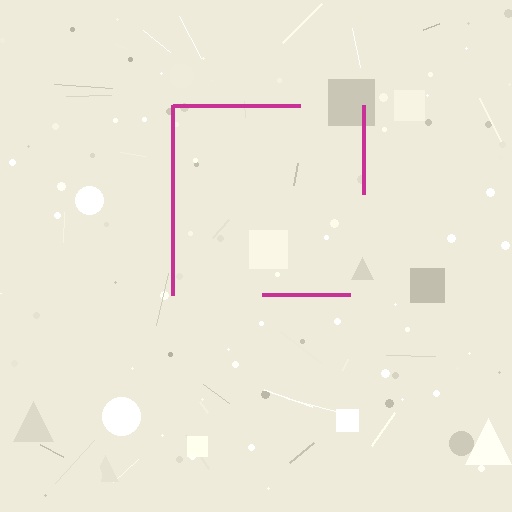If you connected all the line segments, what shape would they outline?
They would outline a square.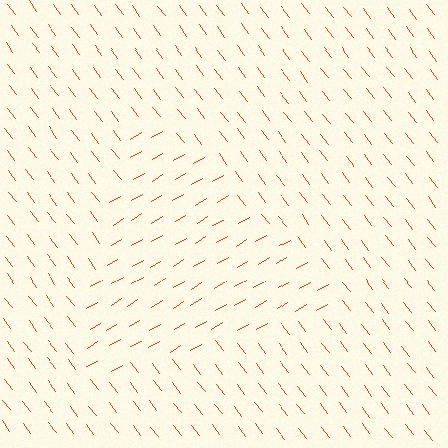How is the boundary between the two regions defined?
The boundary is defined purely by a change in line orientation (approximately 83 degrees difference). All lines are the same color and thickness.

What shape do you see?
I see a triangle.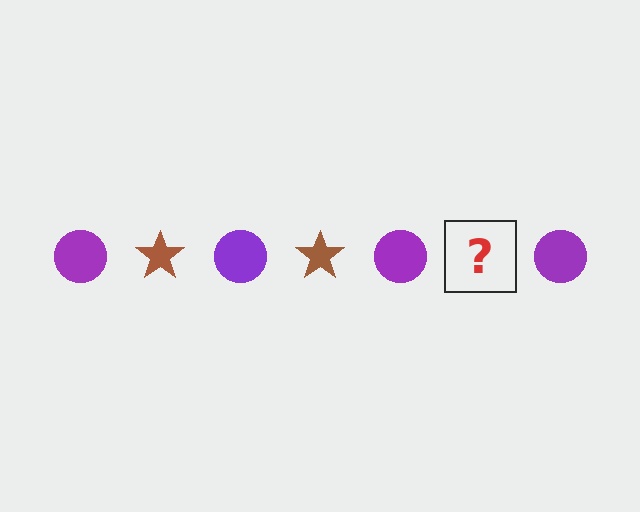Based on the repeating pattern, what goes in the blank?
The blank should be a brown star.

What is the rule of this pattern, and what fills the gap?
The rule is that the pattern alternates between purple circle and brown star. The gap should be filled with a brown star.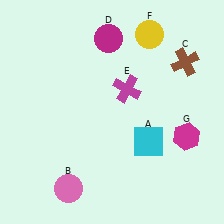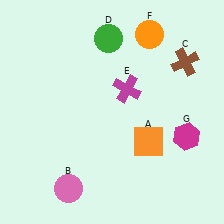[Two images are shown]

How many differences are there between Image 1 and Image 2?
There are 3 differences between the two images.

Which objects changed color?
A changed from cyan to orange. D changed from magenta to green. F changed from yellow to orange.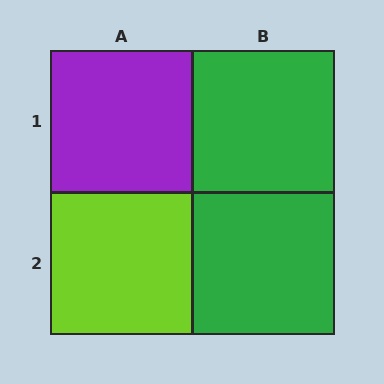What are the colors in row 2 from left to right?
Lime, green.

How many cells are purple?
1 cell is purple.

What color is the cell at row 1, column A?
Purple.